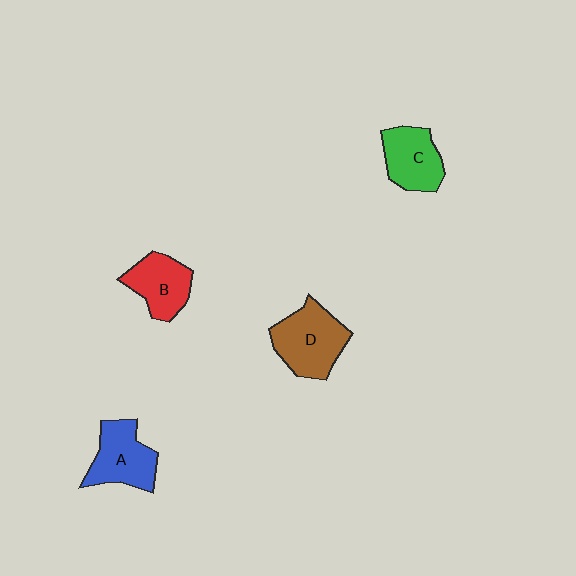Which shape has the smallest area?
Shape B (red).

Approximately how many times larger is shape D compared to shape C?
Approximately 1.3 times.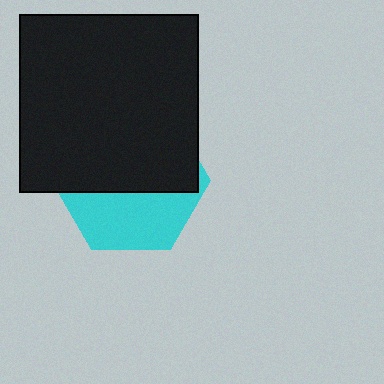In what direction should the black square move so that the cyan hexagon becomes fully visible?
The black square should move up. That is the shortest direction to clear the overlap and leave the cyan hexagon fully visible.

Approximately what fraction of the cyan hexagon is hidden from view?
Roughly 61% of the cyan hexagon is hidden behind the black square.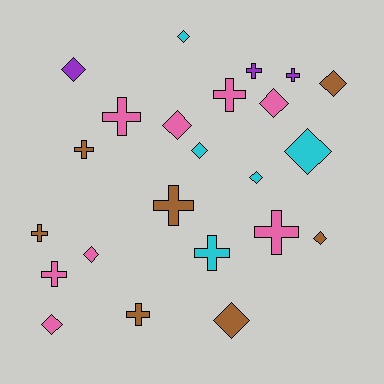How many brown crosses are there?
There are 4 brown crosses.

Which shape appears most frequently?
Diamond, with 12 objects.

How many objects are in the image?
There are 23 objects.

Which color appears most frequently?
Pink, with 8 objects.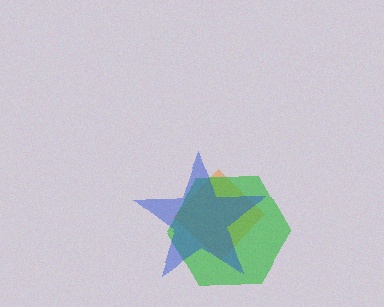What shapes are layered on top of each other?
The layered shapes are: an orange diamond, a green hexagon, a blue star.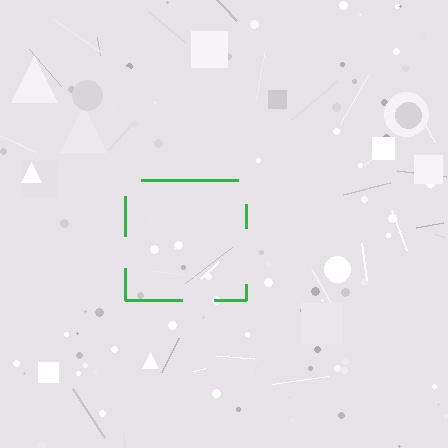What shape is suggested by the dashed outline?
The dashed outline suggests a square.